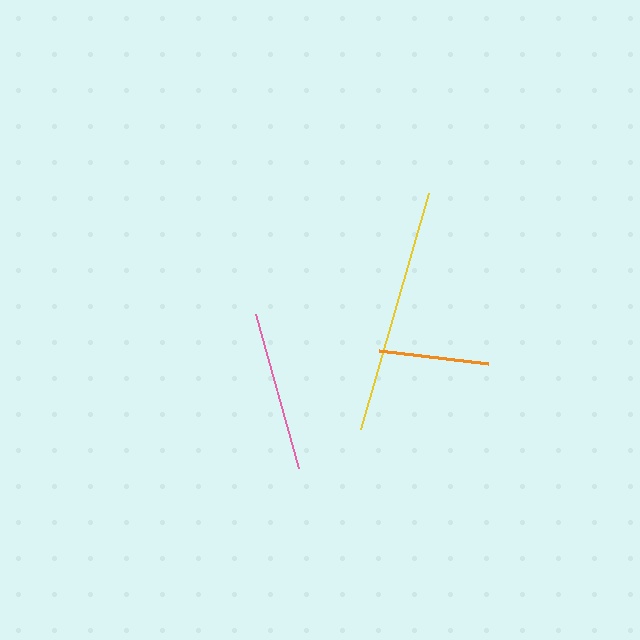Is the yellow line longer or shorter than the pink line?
The yellow line is longer than the pink line.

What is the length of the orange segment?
The orange segment is approximately 109 pixels long.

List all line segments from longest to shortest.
From longest to shortest: yellow, pink, orange.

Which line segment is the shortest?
The orange line is the shortest at approximately 109 pixels.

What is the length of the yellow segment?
The yellow segment is approximately 245 pixels long.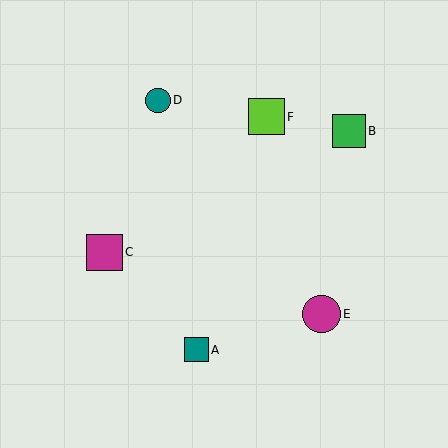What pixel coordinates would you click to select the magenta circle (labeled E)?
Click at (321, 314) to select the magenta circle E.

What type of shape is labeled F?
Shape F is a lime square.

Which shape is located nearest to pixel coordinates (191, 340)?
The teal square (labeled A) at (197, 350) is nearest to that location.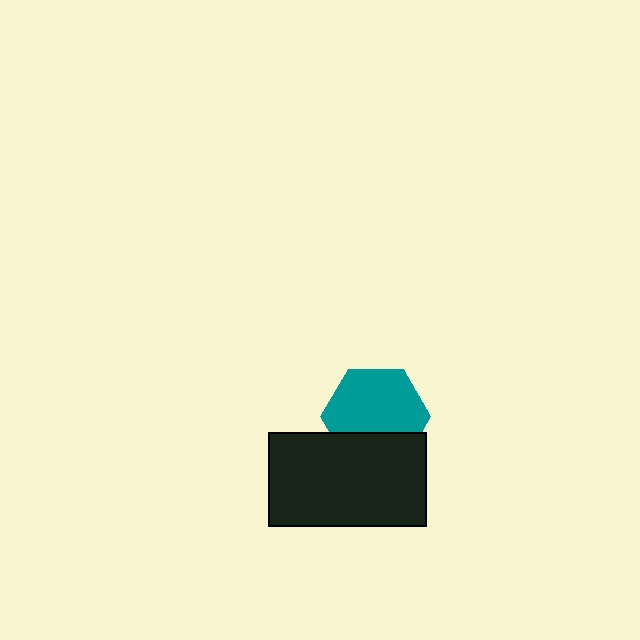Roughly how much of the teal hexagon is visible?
Most of it is visible (roughly 68%).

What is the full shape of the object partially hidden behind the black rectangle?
The partially hidden object is a teal hexagon.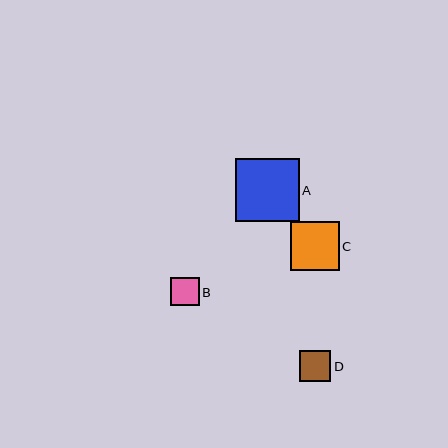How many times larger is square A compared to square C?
Square A is approximately 1.3 times the size of square C.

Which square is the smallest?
Square B is the smallest with a size of approximately 28 pixels.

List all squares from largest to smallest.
From largest to smallest: A, C, D, B.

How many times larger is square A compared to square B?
Square A is approximately 2.3 times the size of square B.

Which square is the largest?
Square A is the largest with a size of approximately 63 pixels.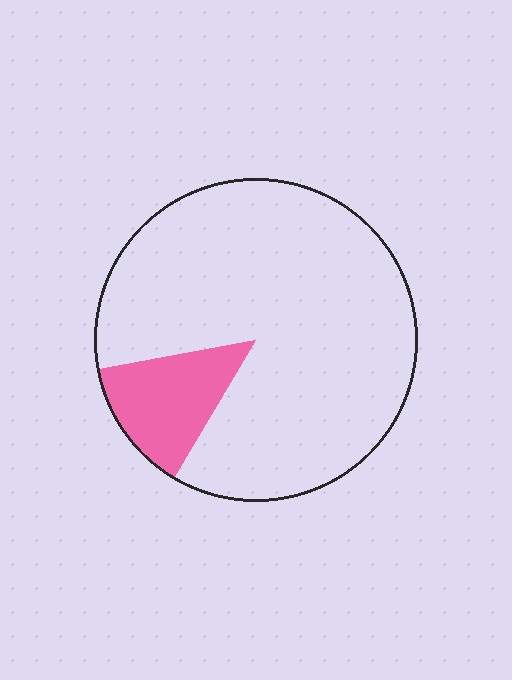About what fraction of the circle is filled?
About one eighth (1/8).